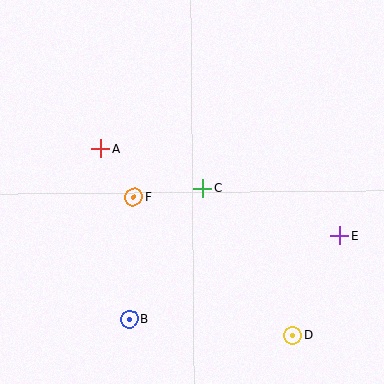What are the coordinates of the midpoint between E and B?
The midpoint between E and B is at (235, 277).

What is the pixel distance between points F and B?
The distance between F and B is 122 pixels.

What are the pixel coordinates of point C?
Point C is at (203, 188).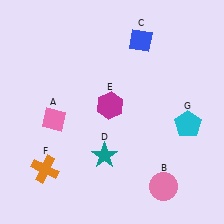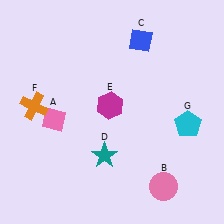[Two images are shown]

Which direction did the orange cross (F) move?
The orange cross (F) moved up.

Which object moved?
The orange cross (F) moved up.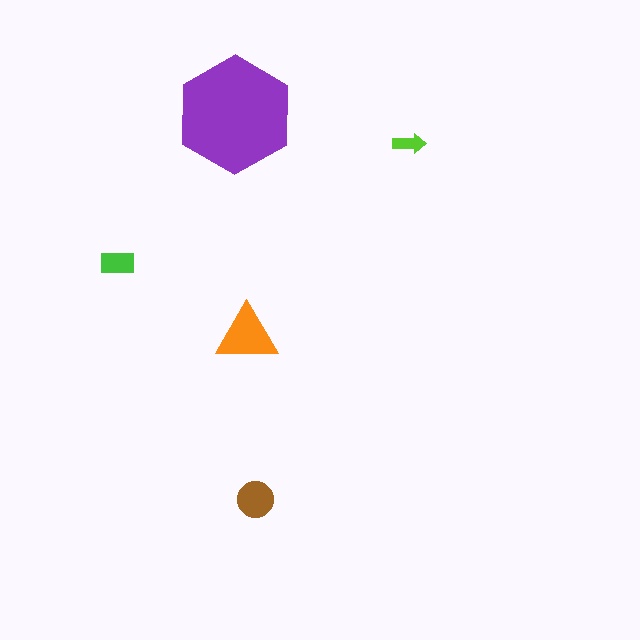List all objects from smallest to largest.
The lime arrow, the green rectangle, the brown circle, the orange triangle, the purple hexagon.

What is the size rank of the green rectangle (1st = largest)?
4th.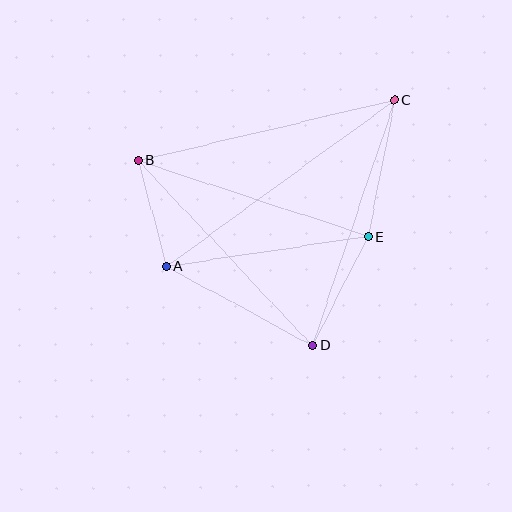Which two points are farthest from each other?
Points A and C are farthest from each other.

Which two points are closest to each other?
Points A and B are closest to each other.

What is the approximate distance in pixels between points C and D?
The distance between C and D is approximately 259 pixels.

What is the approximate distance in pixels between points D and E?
The distance between D and E is approximately 122 pixels.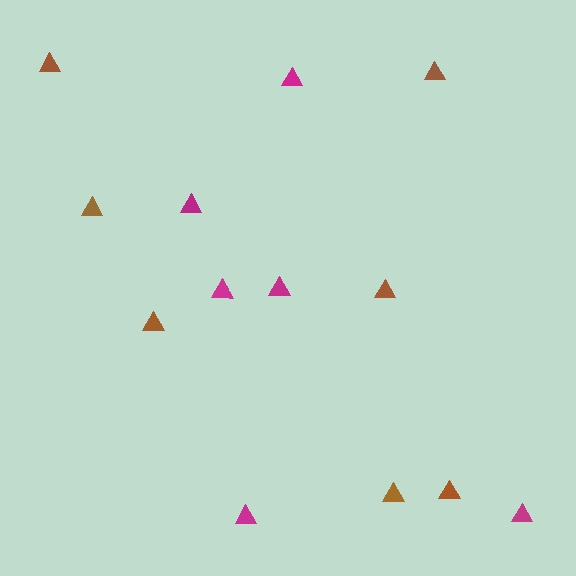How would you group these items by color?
There are 2 groups: one group of brown triangles (7) and one group of magenta triangles (6).